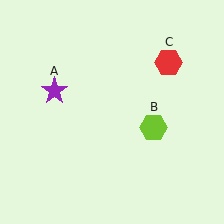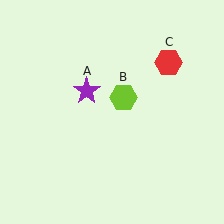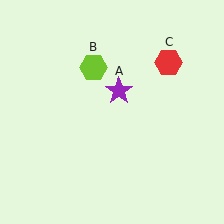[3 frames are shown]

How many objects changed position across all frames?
2 objects changed position: purple star (object A), lime hexagon (object B).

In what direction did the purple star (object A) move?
The purple star (object A) moved right.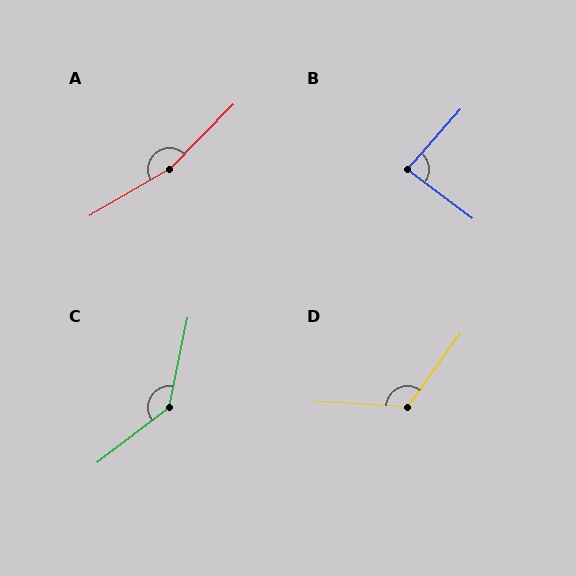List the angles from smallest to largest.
B (86°), D (123°), C (139°), A (165°).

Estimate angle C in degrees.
Approximately 139 degrees.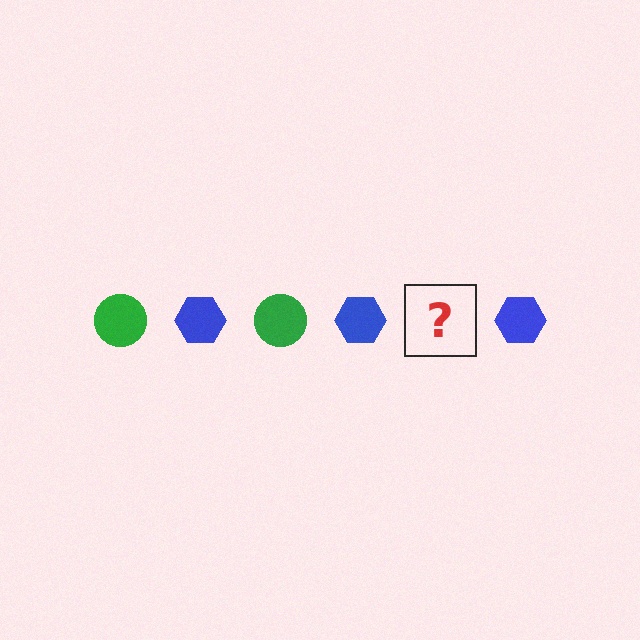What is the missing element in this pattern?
The missing element is a green circle.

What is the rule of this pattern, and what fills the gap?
The rule is that the pattern alternates between green circle and blue hexagon. The gap should be filled with a green circle.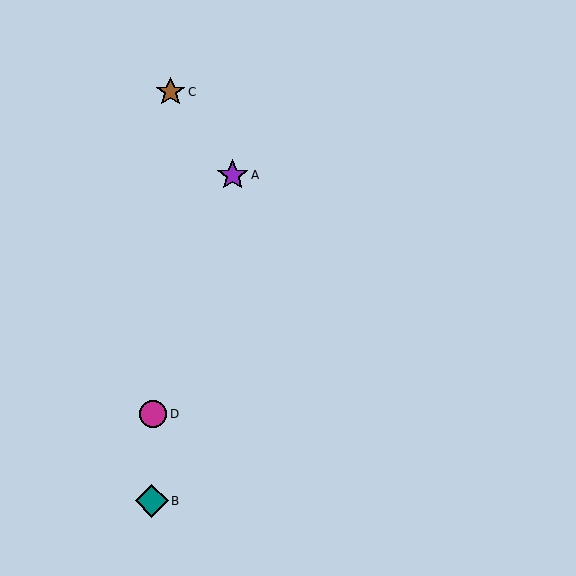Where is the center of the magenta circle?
The center of the magenta circle is at (153, 414).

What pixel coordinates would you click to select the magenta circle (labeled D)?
Click at (153, 414) to select the magenta circle D.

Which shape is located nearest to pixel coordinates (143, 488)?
The teal diamond (labeled B) at (152, 501) is nearest to that location.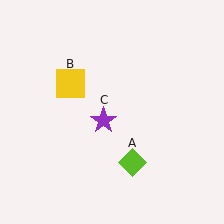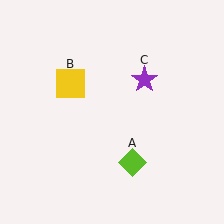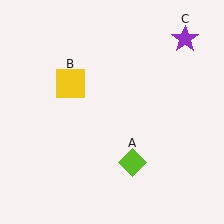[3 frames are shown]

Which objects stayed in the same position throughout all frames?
Lime diamond (object A) and yellow square (object B) remained stationary.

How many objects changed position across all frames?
1 object changed position: purple star (object C).